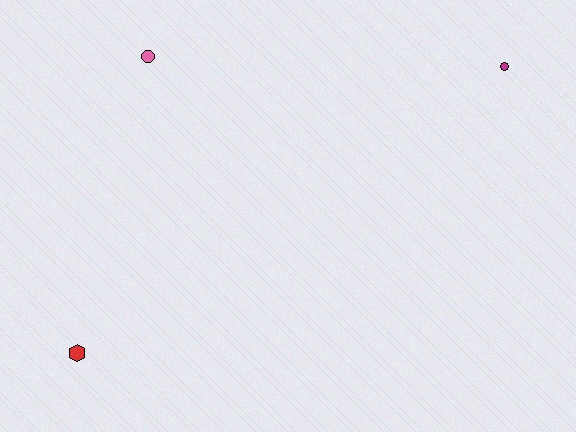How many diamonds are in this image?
There are no diamonds.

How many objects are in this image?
There are 3 objects.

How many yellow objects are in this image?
There are no yellow objects.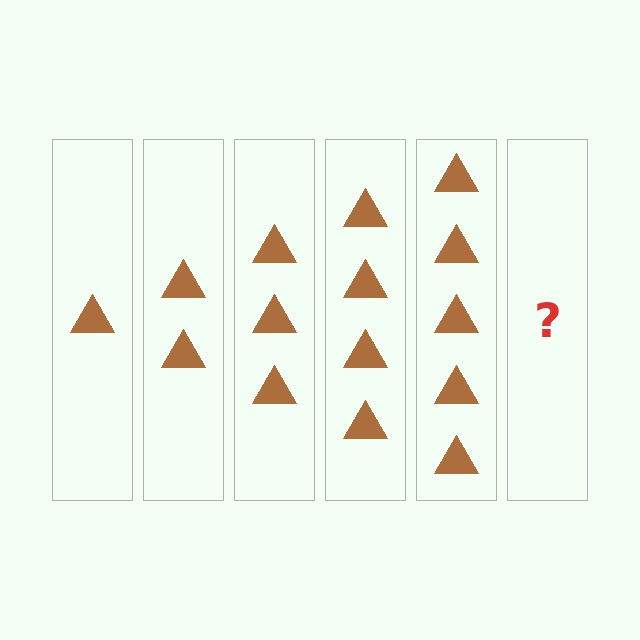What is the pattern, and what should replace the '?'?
The pattern is that each step adds one more triangle. The '?' should be 6 triangles.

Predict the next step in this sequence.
The next step is 6 triangles.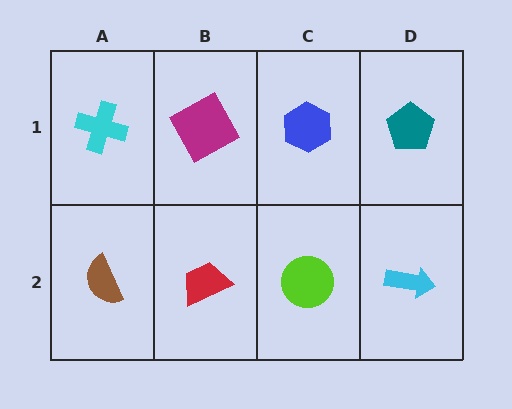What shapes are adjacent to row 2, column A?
A cyan cross (row 1, column A), a red trapezoid (row 2, column B).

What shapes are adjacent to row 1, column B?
A red trapezoid (row 2, column B), a cyan cross (row 1, column A), a blue hexagon (row 1, column C).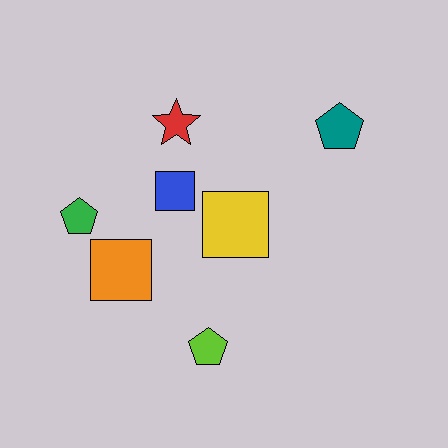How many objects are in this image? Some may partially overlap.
There are 7 objects.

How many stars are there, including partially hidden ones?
There is 1 star.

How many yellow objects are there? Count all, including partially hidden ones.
There is 1 yellow object.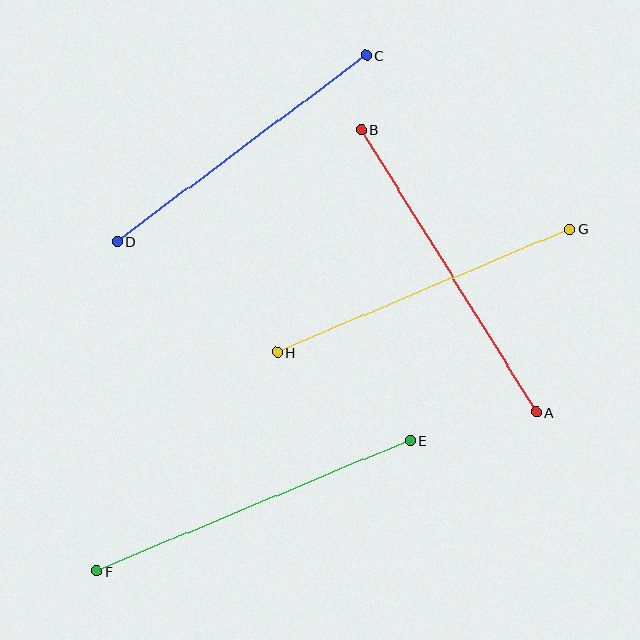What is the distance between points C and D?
The distance is approximately 311 pixels.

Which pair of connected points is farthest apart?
Points E and F are farthest apart.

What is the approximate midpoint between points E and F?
The midpoint is at approximately (253, 506) pixels.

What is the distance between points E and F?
The distance is approximately 339 pixels.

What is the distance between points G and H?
The distance is approximately 318 pixels.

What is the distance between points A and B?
The distance is approximately 332 pixels.